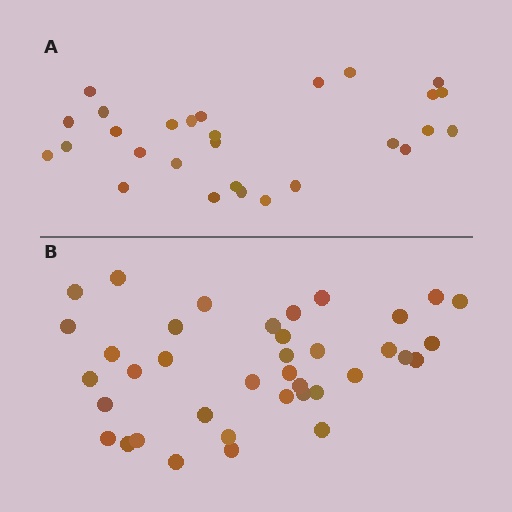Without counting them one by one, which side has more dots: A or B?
Region B (the bottom region) has more dots.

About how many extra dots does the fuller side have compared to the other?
Region B has roughly 10 or so more dots than region A.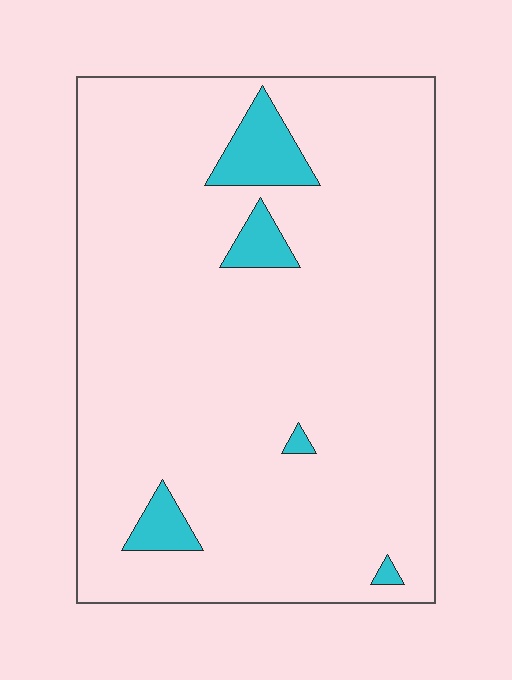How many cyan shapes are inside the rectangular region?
5.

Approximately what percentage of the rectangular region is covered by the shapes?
Approximately 5%.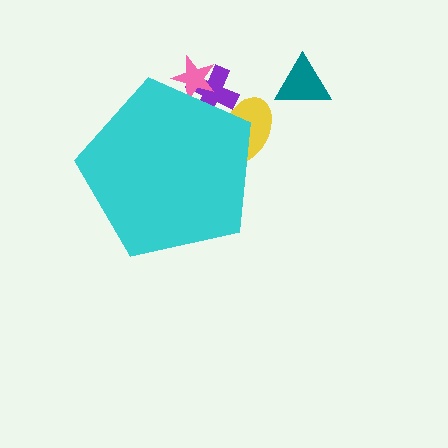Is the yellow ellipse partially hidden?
Yes, the yellow ellipse is partially hidden behind the cyan pentagon.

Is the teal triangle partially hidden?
No, the teal triangle is fully visible.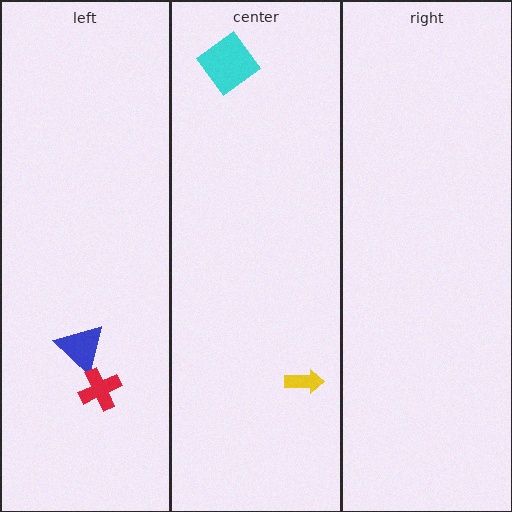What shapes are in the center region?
The yellow arrow, the cyan diamond.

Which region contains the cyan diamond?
The center region.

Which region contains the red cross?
The left region.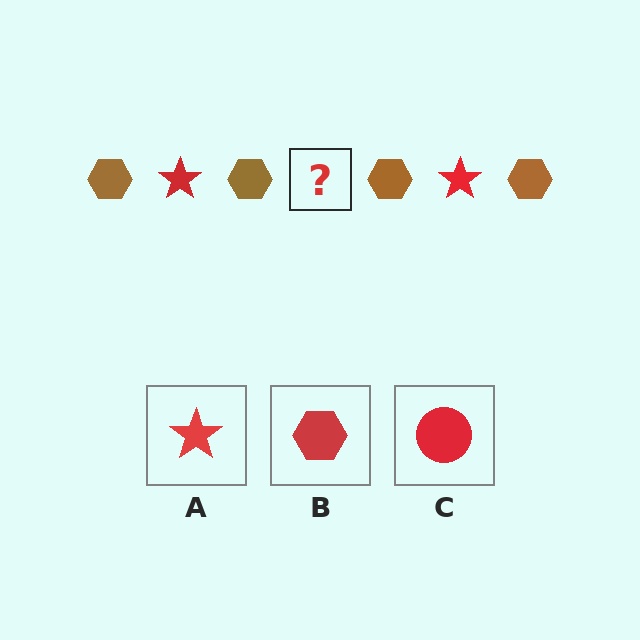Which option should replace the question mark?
Option A.